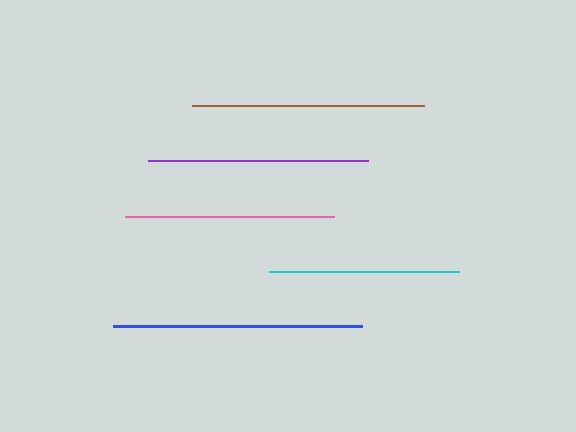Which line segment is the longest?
The blue line is the longest at approximately 249 pixels.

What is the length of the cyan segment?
The cyan segment is approximately 190 pixels long.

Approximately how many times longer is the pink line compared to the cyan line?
The pink line is approximately 1.1 times the length of the cyan line.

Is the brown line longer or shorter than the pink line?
The brown line is longer than the pink line.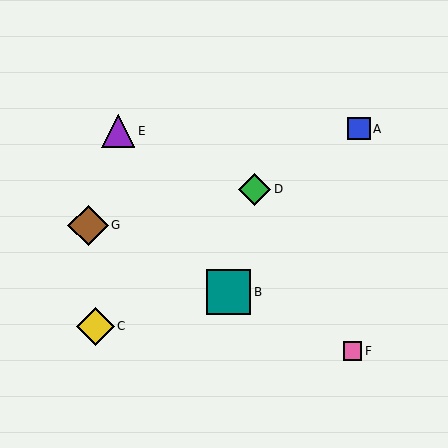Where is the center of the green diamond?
The center of the green diamond is at (255, 190).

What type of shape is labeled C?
Shape C is a yellow diamond.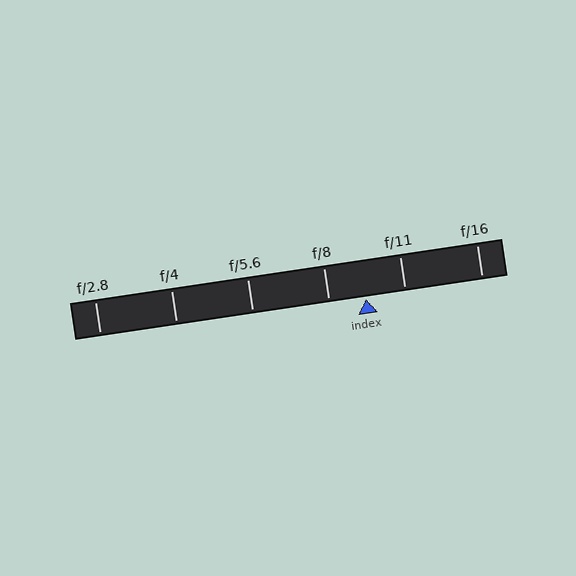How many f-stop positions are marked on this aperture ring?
There are 6 f-stop positions marked.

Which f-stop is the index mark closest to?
The index mark is closest to f/8.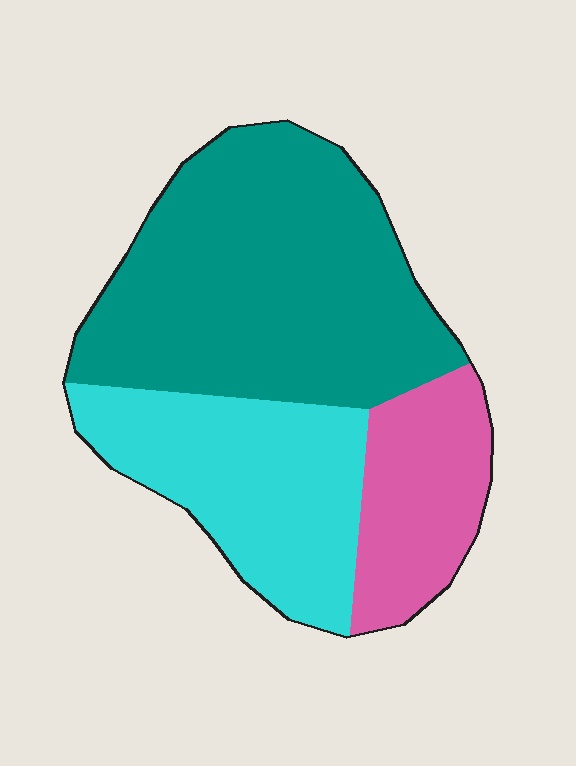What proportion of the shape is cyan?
Cyan takes up between a sixth and a third of the shape.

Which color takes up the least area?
Pink, at roughly 20%.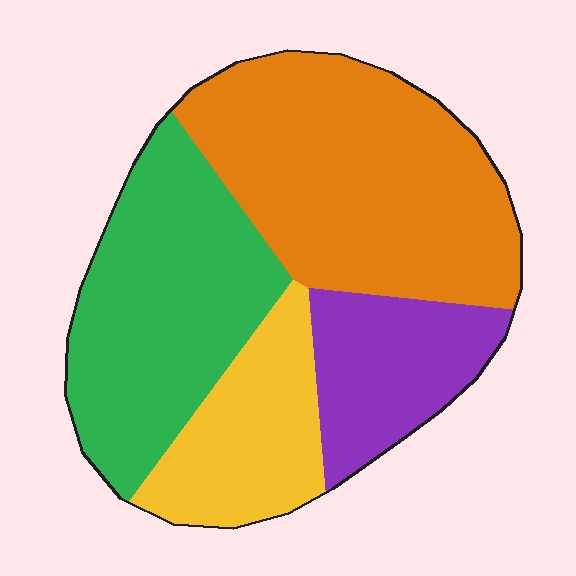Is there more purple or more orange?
Orange.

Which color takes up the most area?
Orange, at roughly 40%.